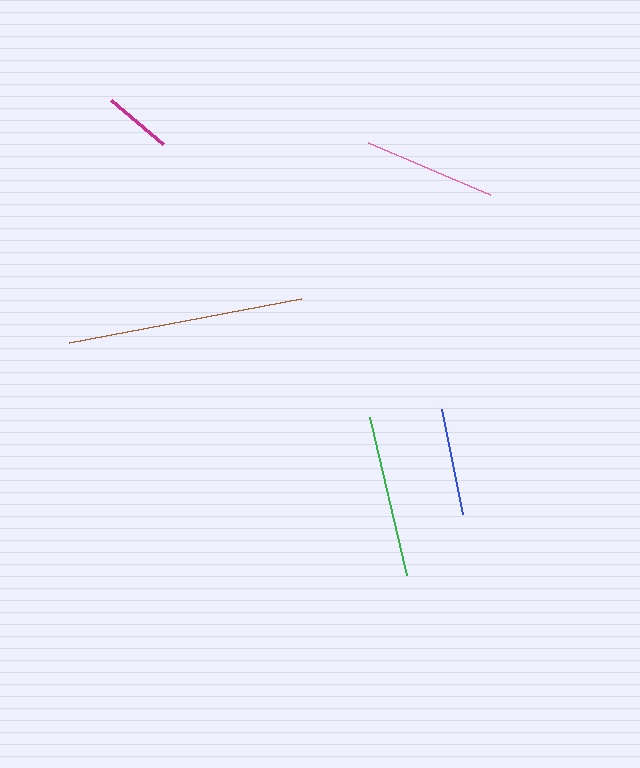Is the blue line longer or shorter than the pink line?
The pink line is longer than the blue line.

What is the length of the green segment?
The green segment is approximately 162 pixels long.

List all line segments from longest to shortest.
From longest to shortest: brown, green, pink, blue, magenta.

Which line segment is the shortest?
The magenta line is the shortest at approximately 69 pixels.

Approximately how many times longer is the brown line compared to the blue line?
The brown line is approximately 2.2 times the length of the blue line.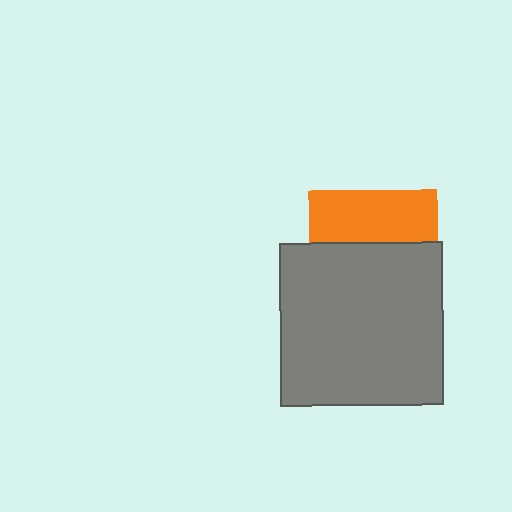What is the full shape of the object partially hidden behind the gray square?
The partially hidden object is an orange square.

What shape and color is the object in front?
The object in front is a gray square.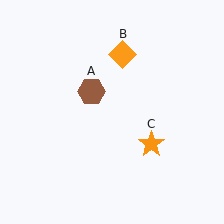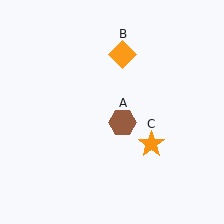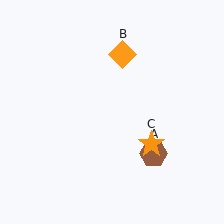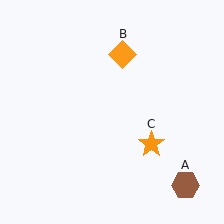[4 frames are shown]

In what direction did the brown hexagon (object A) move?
The brown hexagon (object A) moved down and to the right.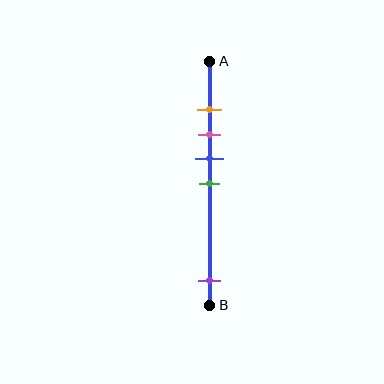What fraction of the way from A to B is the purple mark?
The purple mark is approximately 90% (0.9) of the way from A to B.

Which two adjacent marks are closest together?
The orange and pink marks are the closest adjacent pair.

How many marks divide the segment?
There are 5 marks dividing the segment.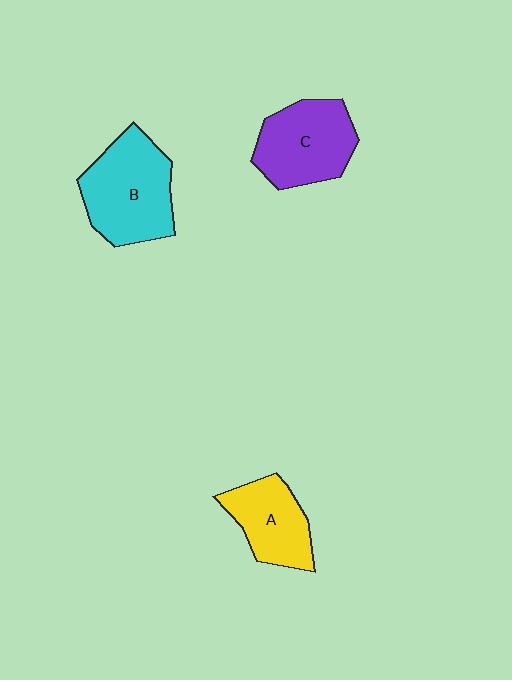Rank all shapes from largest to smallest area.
From largest to smallest: B (cyan), C (purple), A (yellow).